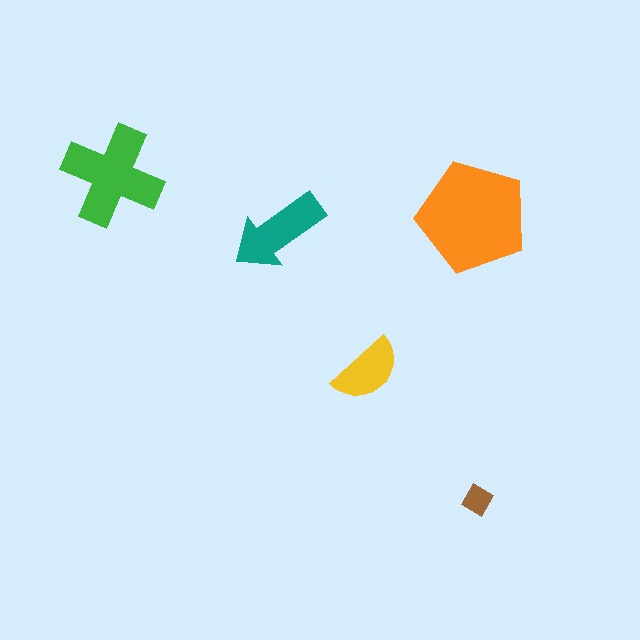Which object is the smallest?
The brown diamond.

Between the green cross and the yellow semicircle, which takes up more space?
The green cross.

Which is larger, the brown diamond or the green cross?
The green cross.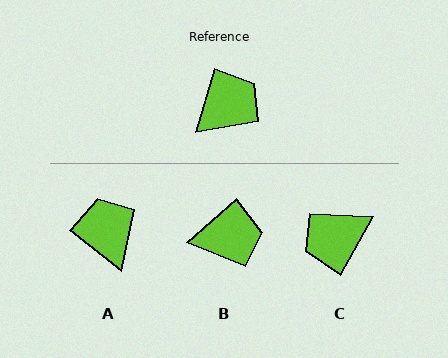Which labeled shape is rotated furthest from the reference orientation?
C, about 167 degrees away.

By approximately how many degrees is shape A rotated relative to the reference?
Approximately 68 degrees counter-clockwise.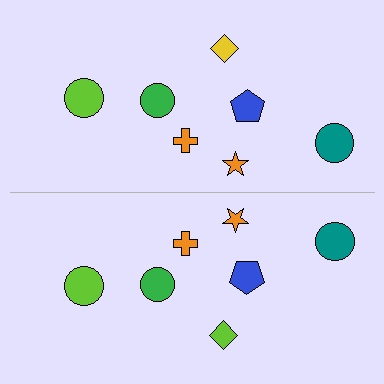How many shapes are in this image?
There are 14 shapes in this image.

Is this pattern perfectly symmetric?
No, the pattern is not perfectly symmetric. The lime diamond on the bottom side breaks the symmetry — its mirror counterpart is yellow.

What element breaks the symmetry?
The lime diamond on the bottom side breaks the symmetry — its mirror counterpart is yellow.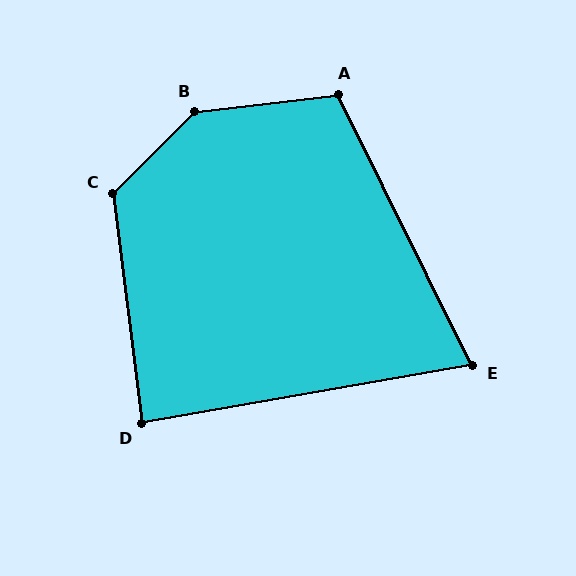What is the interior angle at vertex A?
Approximately 110 degrees (obtuse).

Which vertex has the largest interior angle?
B, at approximately 142 degrees.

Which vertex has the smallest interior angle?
E, at approximately 74 degrees.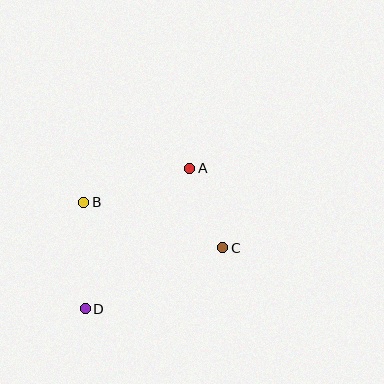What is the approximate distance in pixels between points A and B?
The distance between A and B is approximately 111 pixels.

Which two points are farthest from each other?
Points A and D are farthest from each other.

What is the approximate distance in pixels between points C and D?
The distance between C and D is approximately 151 pixels.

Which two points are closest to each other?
Points A and C are closest to each other.